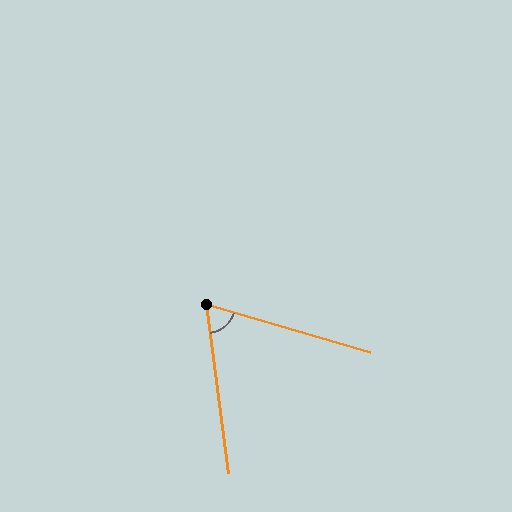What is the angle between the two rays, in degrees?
Approximately 66 degrees.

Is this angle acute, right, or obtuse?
It is acute.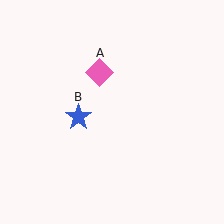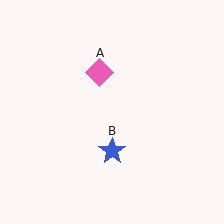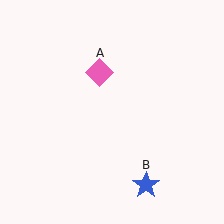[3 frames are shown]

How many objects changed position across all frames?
1 object changed position: blue star (object B).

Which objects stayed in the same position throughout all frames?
Pink diamond (object A) remained stationary.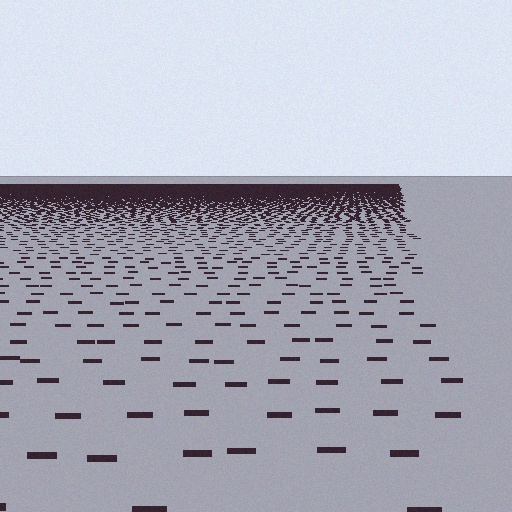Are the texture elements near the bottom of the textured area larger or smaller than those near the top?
Larger. Near the bottom, elements are closer to the viewer and appear at a bigger on-screen size.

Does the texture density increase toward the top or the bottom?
Density increases toward the top.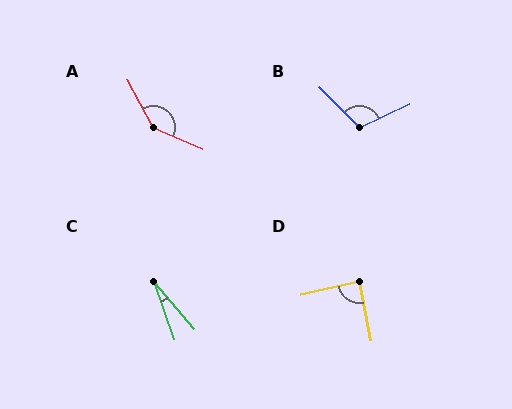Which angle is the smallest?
C, at approximately 22 degrees.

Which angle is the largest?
A, at approximately 141 degrees.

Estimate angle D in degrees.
Approximately 89 degrees.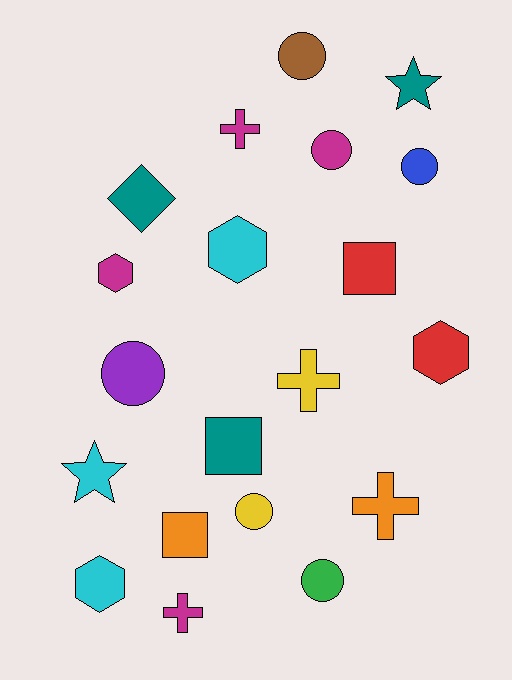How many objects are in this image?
There are 20 objects.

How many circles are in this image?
There are 6 circles.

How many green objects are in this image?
There is 1 green object.